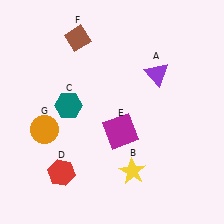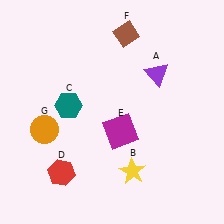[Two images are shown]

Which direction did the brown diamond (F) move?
The brown diamond (F) moved right.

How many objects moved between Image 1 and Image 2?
1 object moved between the two images.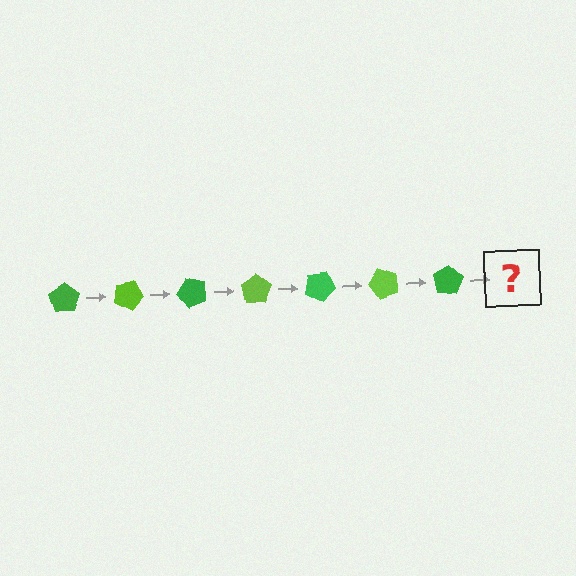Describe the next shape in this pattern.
It should be a lime pentagon, rotated 175 degrees from the start.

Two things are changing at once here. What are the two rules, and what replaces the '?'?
The two rules are that it rotates 25 degrees each step and the color cycles through green and lime. The '?' should be a lime pentagon, rotated 175 degrees from the start.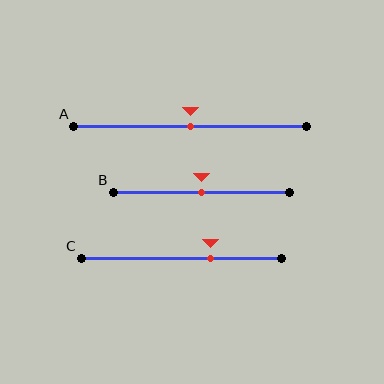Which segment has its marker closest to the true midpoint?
Segment A has its marker closest to the true midpoint.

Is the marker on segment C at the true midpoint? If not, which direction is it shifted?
No, the marker on segment C is shifted to the right by about 15% of the segment length.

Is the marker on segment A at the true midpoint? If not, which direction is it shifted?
Yes, the marker on segment A is at the true midpoint.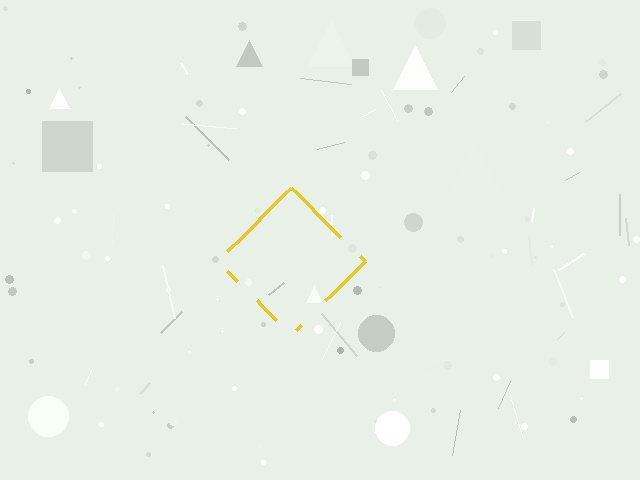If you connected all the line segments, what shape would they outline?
They would outline a diamond.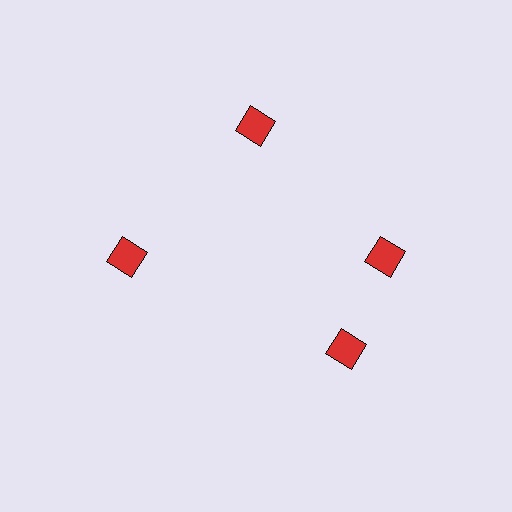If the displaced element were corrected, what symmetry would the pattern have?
It would have 4-fold rotational symmetry — the pattern would map onto itself every 90 degrees.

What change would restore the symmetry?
The symmetry would be restored by rotating it back into even spacing with its neighbors so that all 4 diamonds sit at equal angles and equal distance from the center.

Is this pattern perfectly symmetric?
No. The 4 red diamonds are arranged in a ring, but one element near the 6 o'clock position is rotated out of alignment along the ring, breaking the 4-fold rotational symmetry.